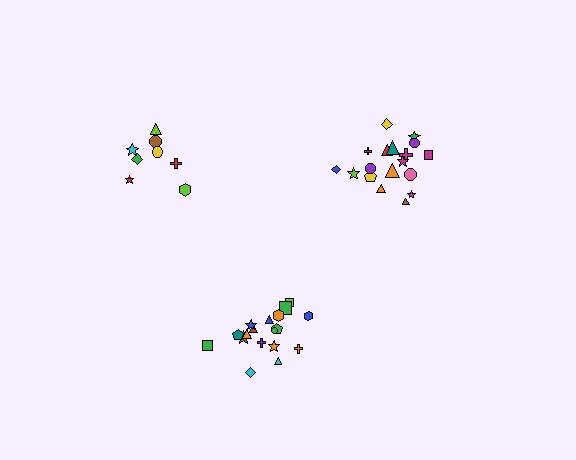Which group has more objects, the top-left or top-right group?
The top-right group.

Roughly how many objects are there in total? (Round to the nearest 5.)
Roughly 45 objects in total.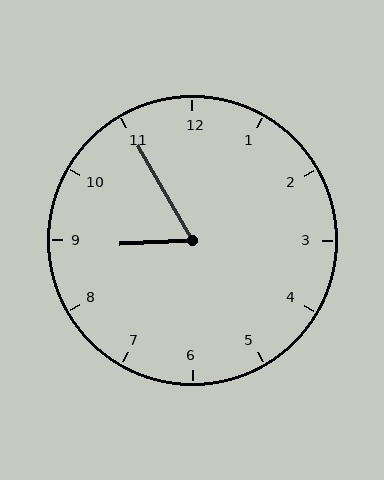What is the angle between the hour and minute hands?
Approximately 62 degrees.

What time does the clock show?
8:55.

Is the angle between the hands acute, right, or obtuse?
It is acute.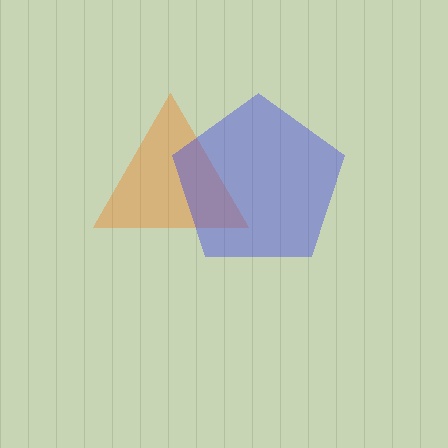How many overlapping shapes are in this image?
There are 2 overlapping shapes in the image.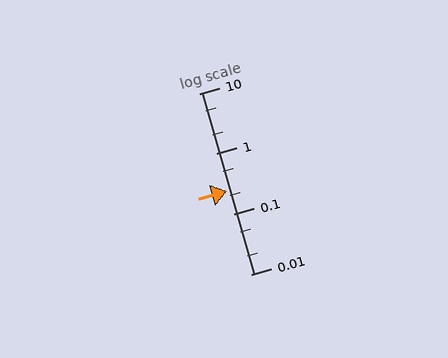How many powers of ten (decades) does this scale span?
The scale spans 3 decades, from 0.01 to 10.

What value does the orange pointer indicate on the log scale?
The pointer indicates approximately 0.24.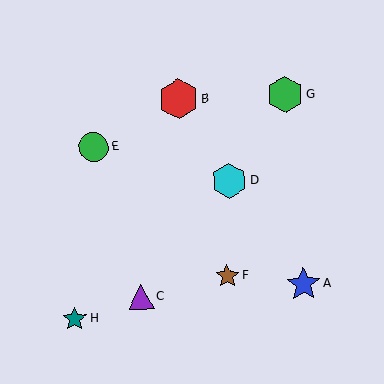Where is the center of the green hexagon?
The center of the green hexagon is at (285, 95).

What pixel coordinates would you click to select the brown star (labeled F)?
Click at (227, 276) to select the brown star F.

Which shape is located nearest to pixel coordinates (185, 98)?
The red hexagon (labeled B) at (179, 99) is nearest to that location.